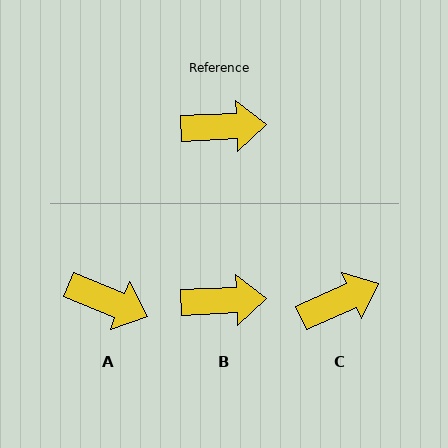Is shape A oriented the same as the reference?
No, it is off by about 25 degrees.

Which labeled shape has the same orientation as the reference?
B.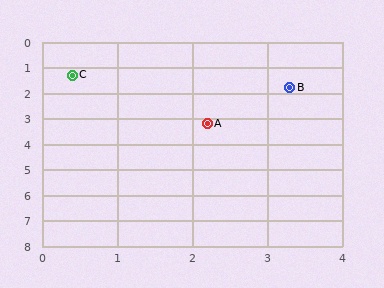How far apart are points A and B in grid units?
Points A and B are about 1.8 grid units apart.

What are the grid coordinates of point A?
Point A is at approximately (2.2, 3.2).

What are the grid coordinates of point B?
Point B is at approximately (3.3, 1.8).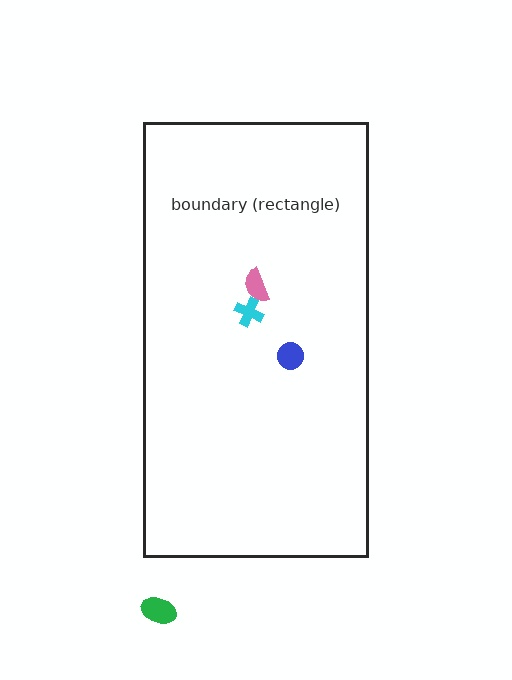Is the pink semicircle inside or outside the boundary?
Inside.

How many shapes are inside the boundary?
3 inside, 1 outside.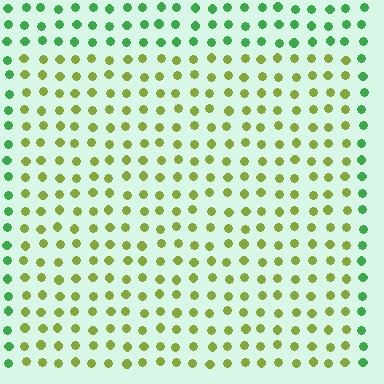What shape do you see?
I see a rectangle.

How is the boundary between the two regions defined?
The boundary is defined purely by a slight shift in hue (about 48 degrees). Spacing, size, and orientation are identical on both sides.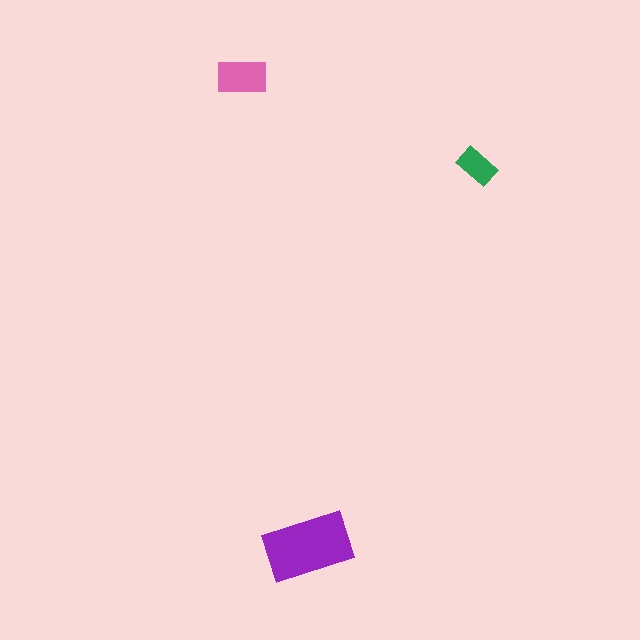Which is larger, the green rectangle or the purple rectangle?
The purple one.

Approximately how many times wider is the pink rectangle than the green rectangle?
About 1.5 times wider.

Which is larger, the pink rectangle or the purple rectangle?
The purple one.